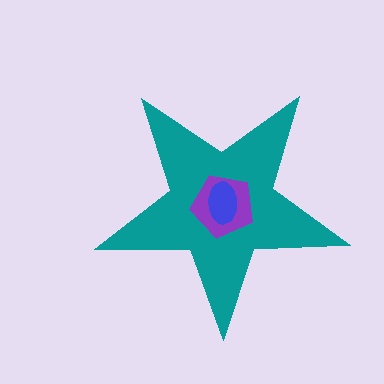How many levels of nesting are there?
3.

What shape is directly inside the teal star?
The purple pentagon.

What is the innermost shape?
The blue ellipse.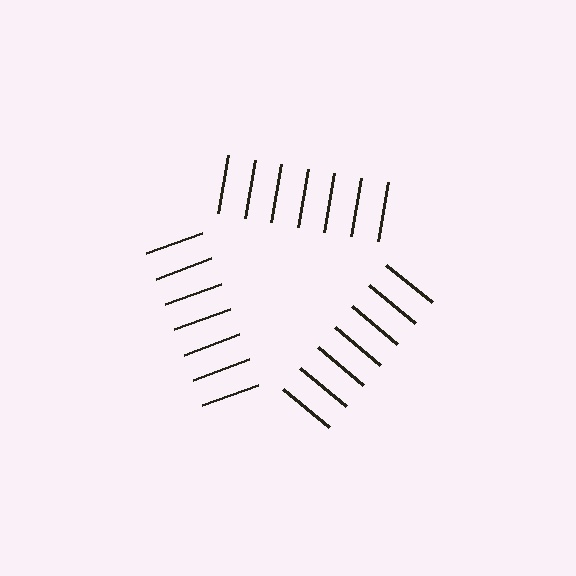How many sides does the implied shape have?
3 sides — the line-ends trace a triangle.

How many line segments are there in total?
21 — 7 along each of the 3 edges.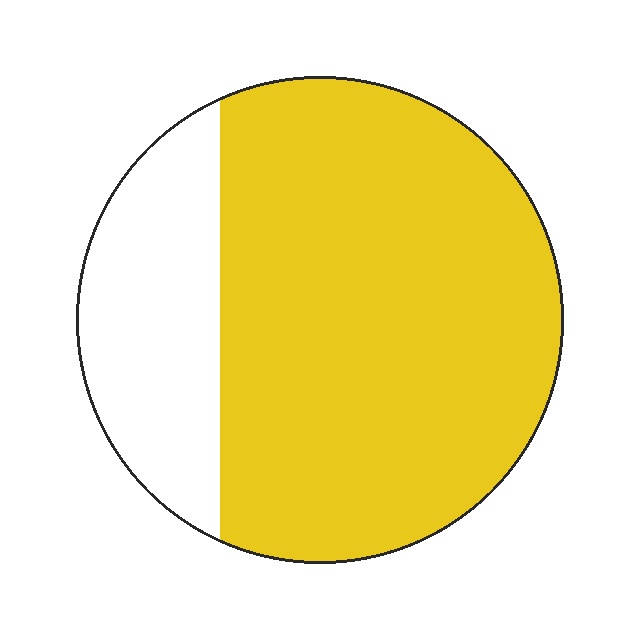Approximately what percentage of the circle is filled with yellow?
Approximately 75%.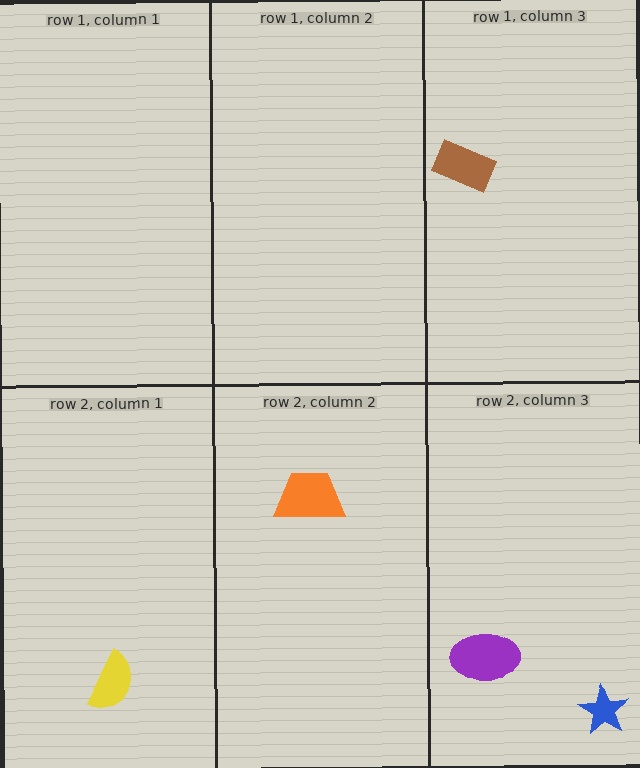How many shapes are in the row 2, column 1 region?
1.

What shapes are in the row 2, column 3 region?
The purple ellipse, the blue star.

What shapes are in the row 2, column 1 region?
The yellow semicircle.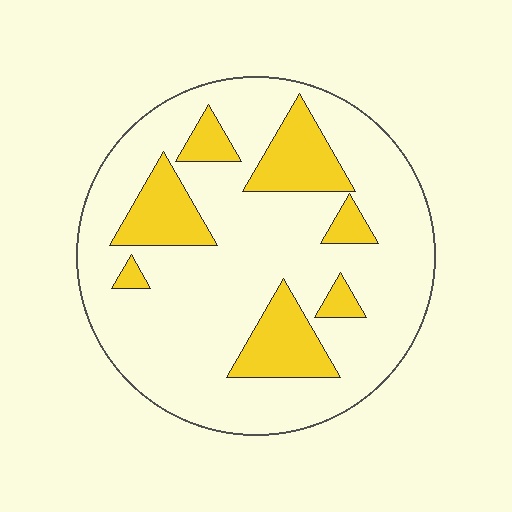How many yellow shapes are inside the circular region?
7.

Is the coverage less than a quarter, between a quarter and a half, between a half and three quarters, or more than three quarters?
Less than a quarter.